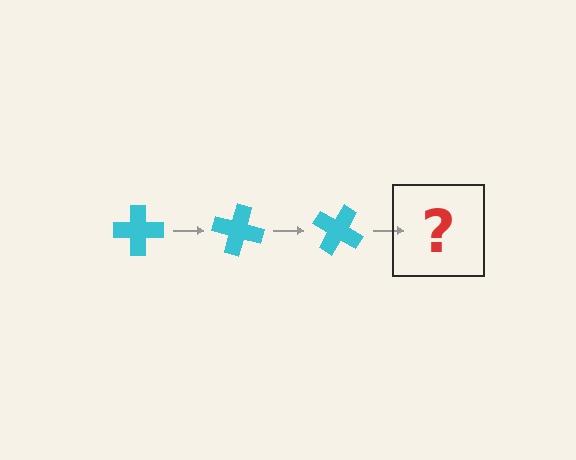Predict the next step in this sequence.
The next step is a cyan cross rotated 45 degrees.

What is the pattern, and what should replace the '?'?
The pattern is that the cross rotates 15 degrees each step. The '?' should be a cyan cross rotated 45 degrees.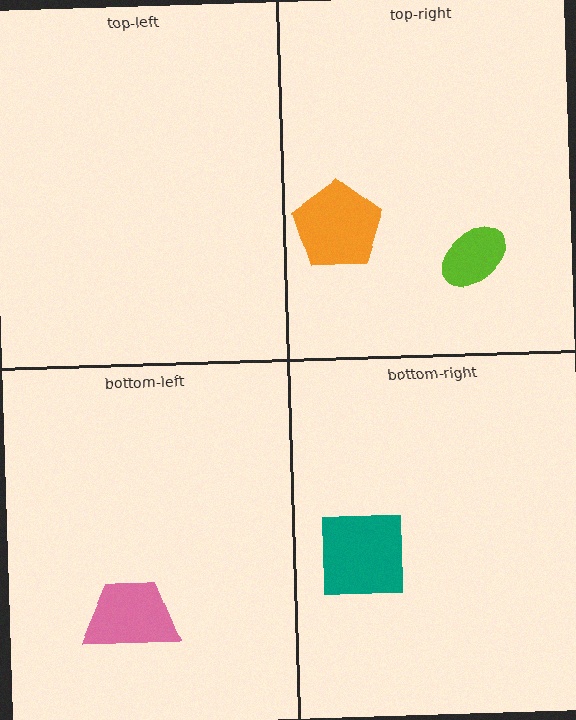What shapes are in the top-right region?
The orange pentagon, the lime ellipse.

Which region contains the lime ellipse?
The top-right region.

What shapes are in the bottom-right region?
The teal square.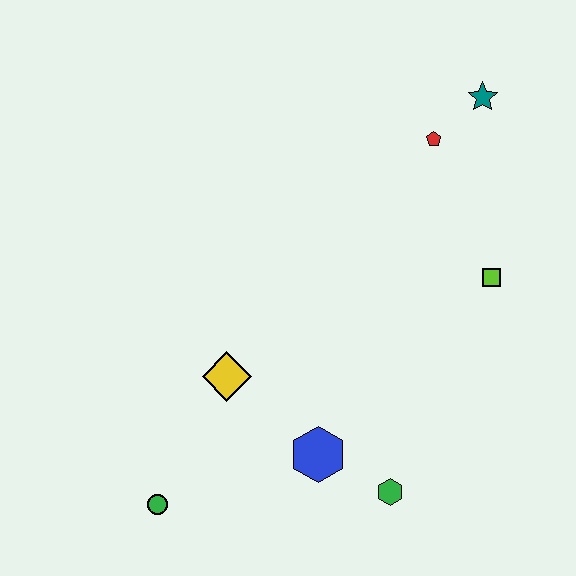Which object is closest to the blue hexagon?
The green hexagon is closest to the blue hexagon.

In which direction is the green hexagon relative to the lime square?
The green hexagon is below the lime square.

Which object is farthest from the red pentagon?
The green circle is farthest from the red pentagon.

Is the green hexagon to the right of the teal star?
No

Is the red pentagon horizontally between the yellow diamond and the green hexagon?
No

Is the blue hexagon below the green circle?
No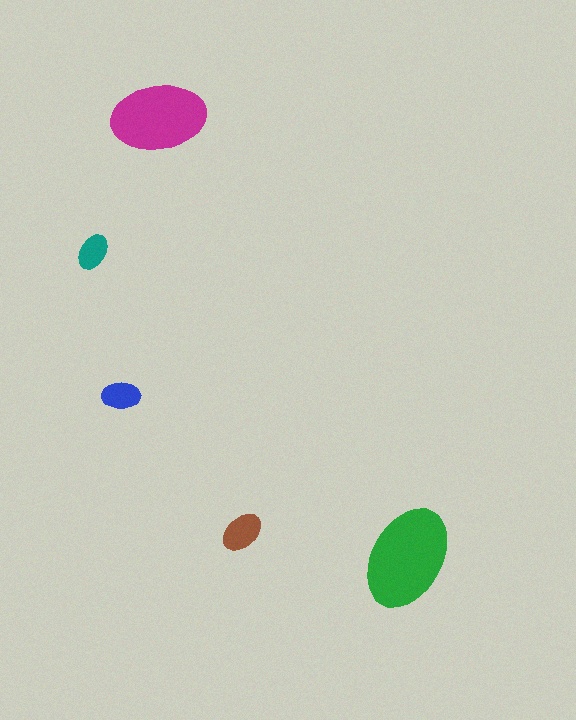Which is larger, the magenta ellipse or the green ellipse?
The green one.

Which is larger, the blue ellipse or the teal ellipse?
The blue one.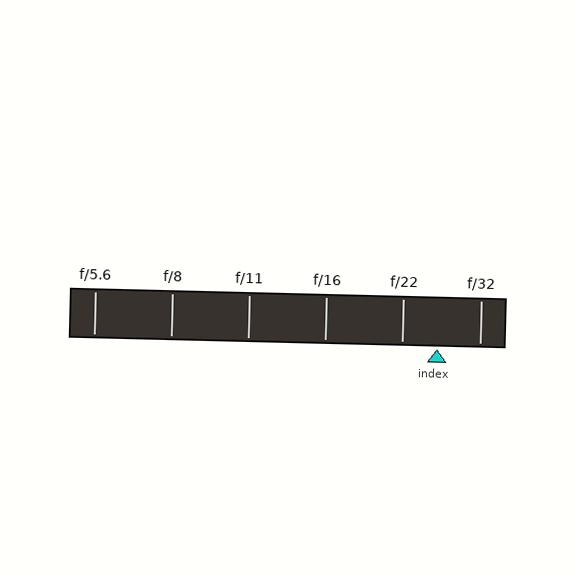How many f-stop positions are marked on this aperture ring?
There are 6 f-stop positions marked.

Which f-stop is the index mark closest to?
The index mark is closest to f/22.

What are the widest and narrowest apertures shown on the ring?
The widest aperture shown is f/5.6 and the narrowest is f/32.